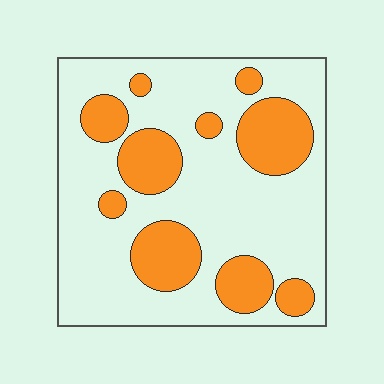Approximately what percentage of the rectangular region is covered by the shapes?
Approximately 30%.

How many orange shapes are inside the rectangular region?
10.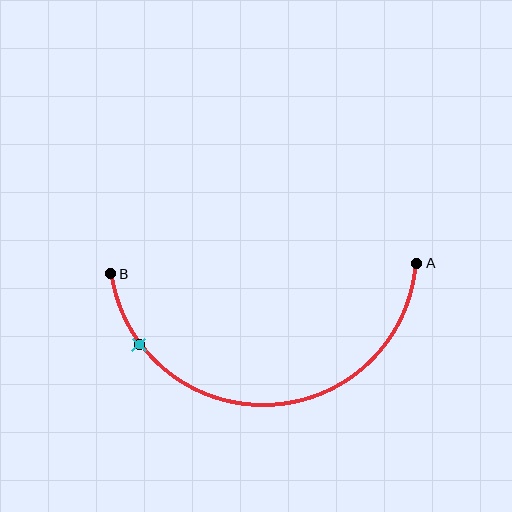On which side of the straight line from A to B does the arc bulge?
The arc bulges below the straight line connecting A and B.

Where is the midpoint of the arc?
The arc midpoint is the point on the curve farthest from the straight line joining A and B. It sits below that line.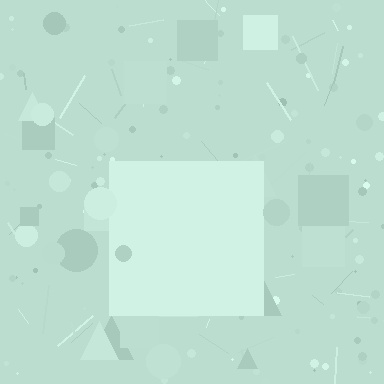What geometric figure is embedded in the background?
A square is embedded in the background.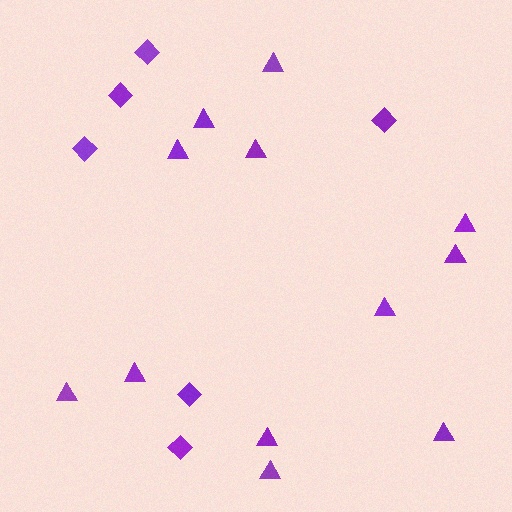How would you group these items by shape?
There are 2 groups: one group of diamonds (6) and one group of triangles (12).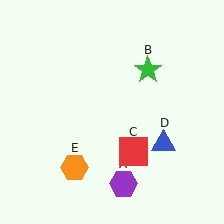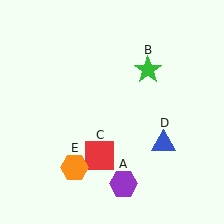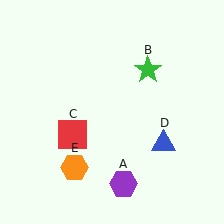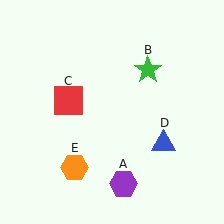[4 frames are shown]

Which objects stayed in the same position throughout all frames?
Purple hexagon (object A) and green star (object B) and blue triangle (object D) and orange hexagon (object E) remained stationary.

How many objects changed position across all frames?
1 object changed position: red square (object C).